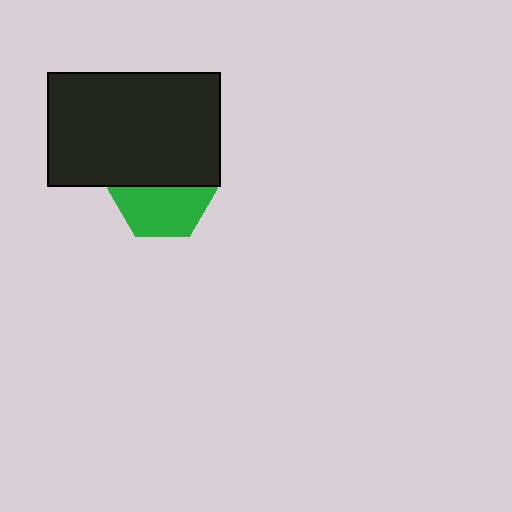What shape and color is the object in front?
The object in front is a black rectangle.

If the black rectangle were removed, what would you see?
You would see the complete green hexagon.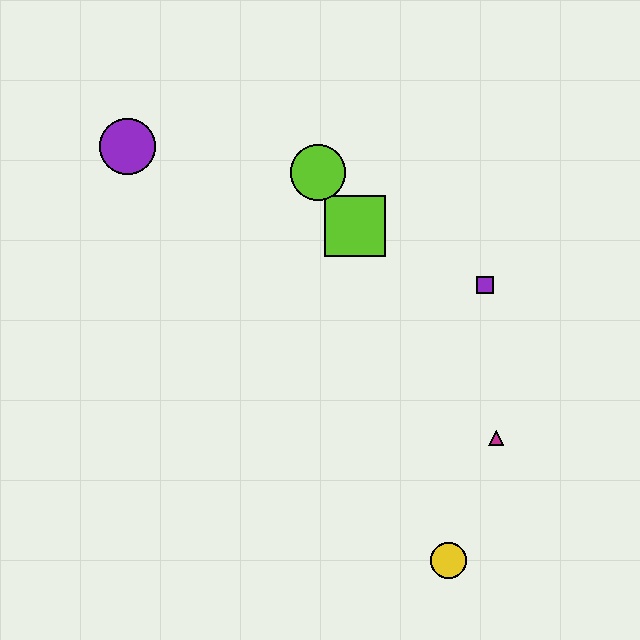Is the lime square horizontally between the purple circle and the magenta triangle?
Yes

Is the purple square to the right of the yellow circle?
Yes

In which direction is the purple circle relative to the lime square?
The purple circle is to the left of the lime square.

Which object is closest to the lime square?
The lime circle is closest to the lime square.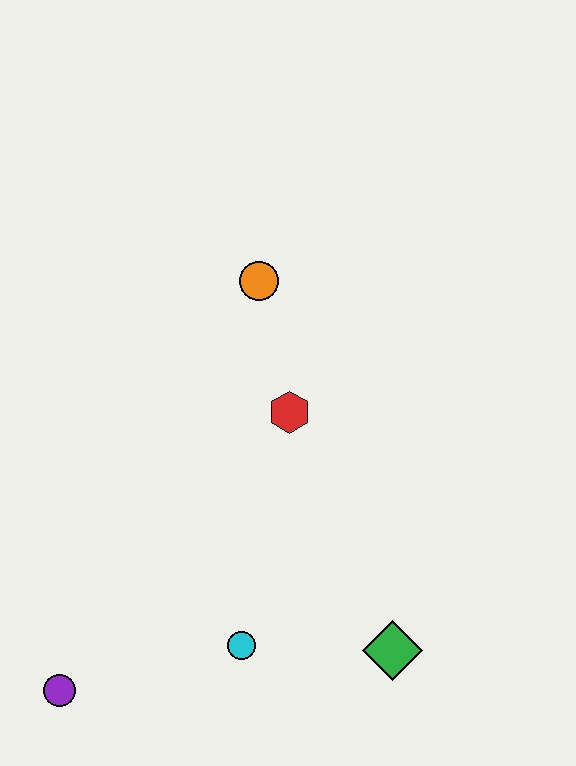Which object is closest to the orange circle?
The red hexagon is closest to the orange circle.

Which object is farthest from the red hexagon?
The purple circle is farthest from the red hexagon.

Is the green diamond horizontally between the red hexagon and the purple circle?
No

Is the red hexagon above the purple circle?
Yes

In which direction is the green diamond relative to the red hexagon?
The green diamond is below the red hexagon.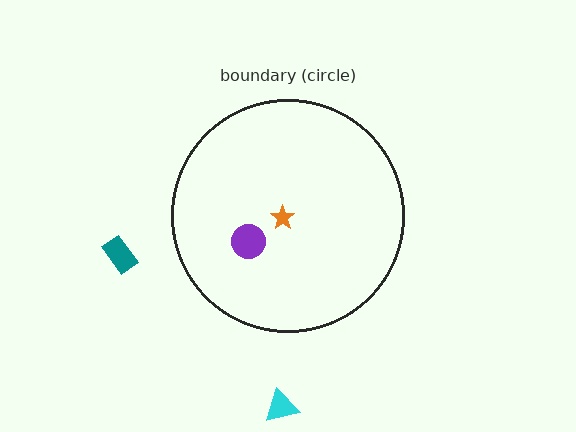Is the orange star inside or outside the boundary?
Inside.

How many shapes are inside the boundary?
2 inside, 2 outside.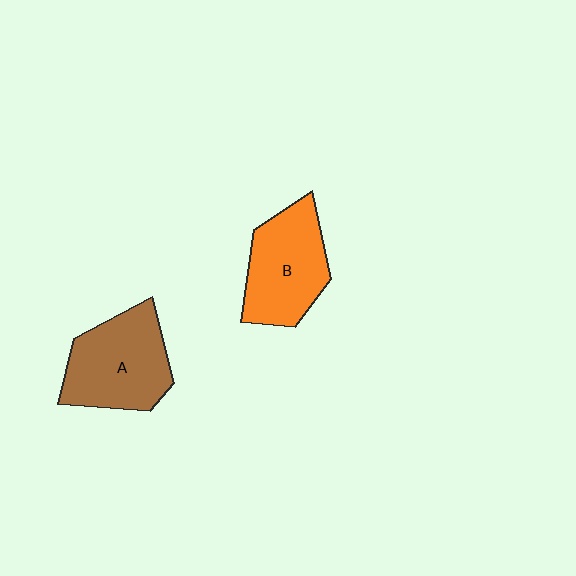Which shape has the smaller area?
Shape B (orange).